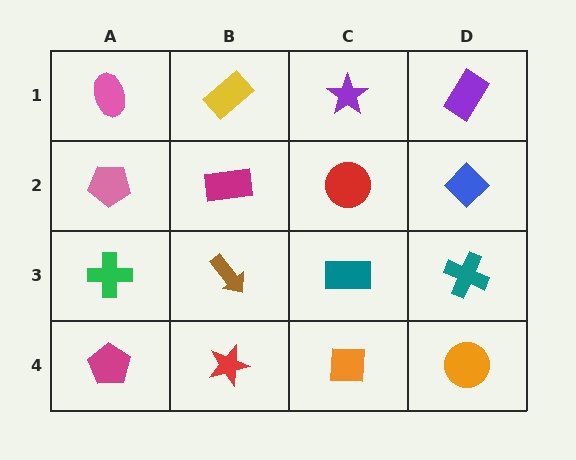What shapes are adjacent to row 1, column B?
A magenta rectangle (row 2, column B), a pink ellipse (row 1, column A), a purple star (row 1, column C).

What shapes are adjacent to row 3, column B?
A magenta rectangle (row 2, column B), a red star (row 4, column B), a green cross (row 3, column A), a teal rectangle (row 3, column C).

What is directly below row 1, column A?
A pink pentagon.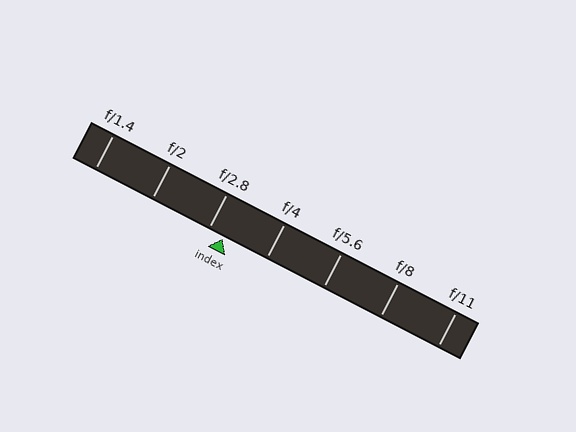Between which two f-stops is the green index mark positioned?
The index mark is between f/2.8 and f/4.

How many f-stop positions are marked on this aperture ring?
There are 7 f-stop positions marked.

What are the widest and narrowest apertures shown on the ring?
The widest aperture shown is f/1.4 and the narrowest is f/11.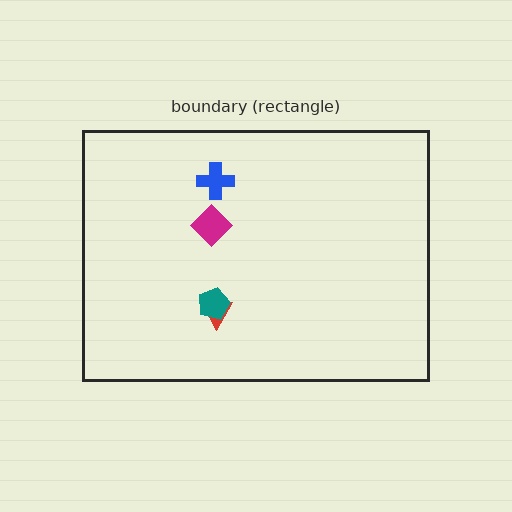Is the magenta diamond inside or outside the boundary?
Inside.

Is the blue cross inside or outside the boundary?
Inside.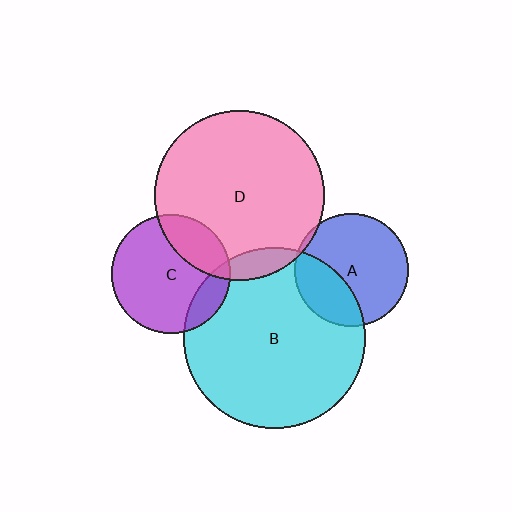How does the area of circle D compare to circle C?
Approximately 2.0 times.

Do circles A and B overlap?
Yes.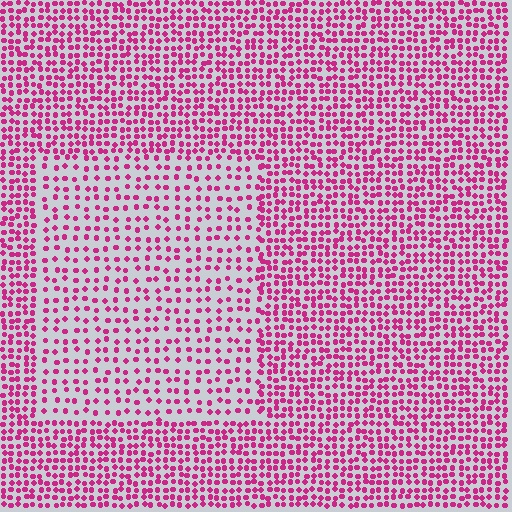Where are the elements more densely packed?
The elements are more densely packed outside the rectangle boundary.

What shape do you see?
I see a rectangle.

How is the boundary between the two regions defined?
The boundary is defined by a change in element density (approximately 1.9x ratio). All elements are the same color, size, and shape.